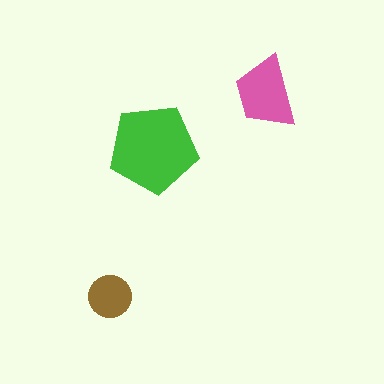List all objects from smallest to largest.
The brown circle, the pink trapezoid, the green pentagon.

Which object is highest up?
The pink trapezoid is topmost.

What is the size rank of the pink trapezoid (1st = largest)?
2nd.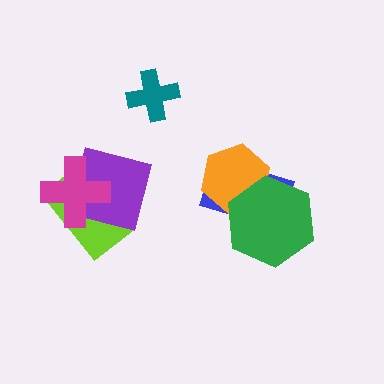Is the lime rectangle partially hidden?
Yes, it is partially covered by another shape.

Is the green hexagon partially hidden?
No, no other shape covers it.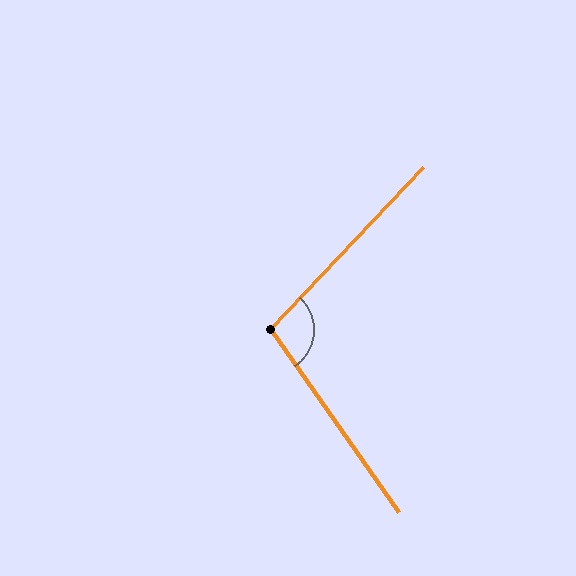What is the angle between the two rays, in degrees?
Approximately 102 degrees.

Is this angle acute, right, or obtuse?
It is obtuse.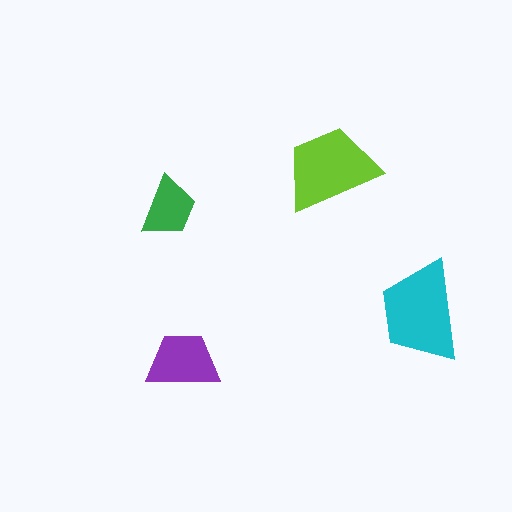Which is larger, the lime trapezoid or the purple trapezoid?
The lime one.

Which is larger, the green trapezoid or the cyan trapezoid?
The cyan one.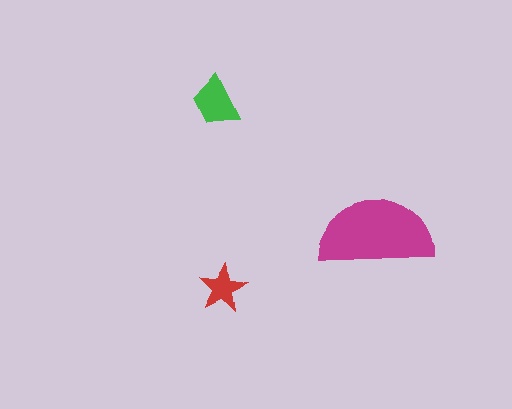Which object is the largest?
The magenta semicircle.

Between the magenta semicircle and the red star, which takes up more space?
The magenta semicircle.